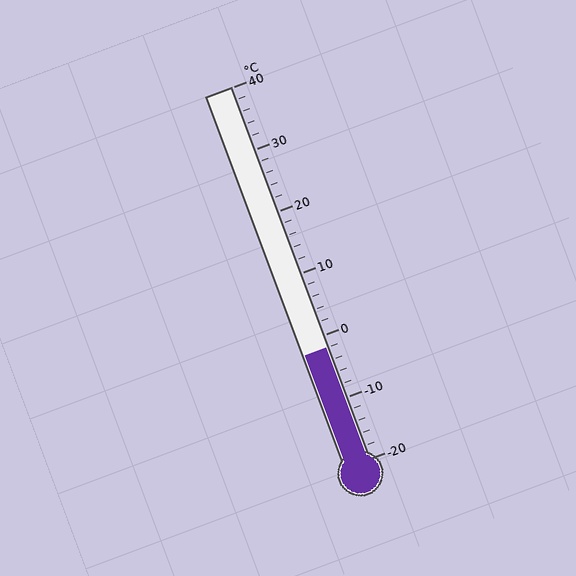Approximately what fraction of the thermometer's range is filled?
The thermometer is filled to approximately 30% of its range.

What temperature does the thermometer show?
The thermometer shows approximately -2°C.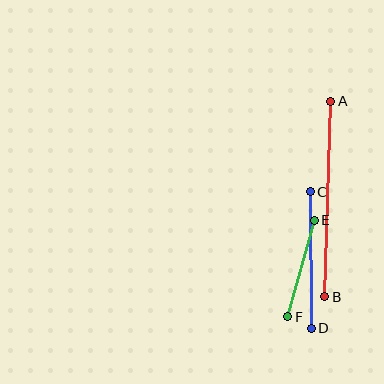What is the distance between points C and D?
The distance is approximately 137 pixels.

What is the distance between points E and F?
The distance is approximately 100 pixels.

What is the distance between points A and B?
The distance is approximately 196 pixels.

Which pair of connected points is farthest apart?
Points A and B are farthest apart.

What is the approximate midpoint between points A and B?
The midpoint is at approximately (328, 199) pixels.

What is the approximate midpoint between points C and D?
The midpoint is at approximately (311, 260) pixels.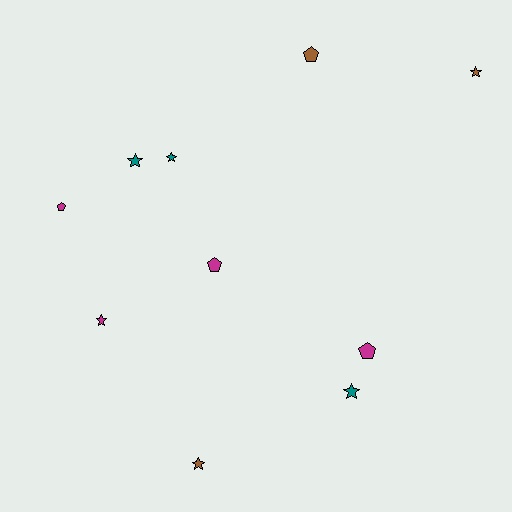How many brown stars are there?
There are 2 brown stars.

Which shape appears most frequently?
Star, with 6 objects.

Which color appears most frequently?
Magenta, with 4 objects.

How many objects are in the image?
There are 10 objects.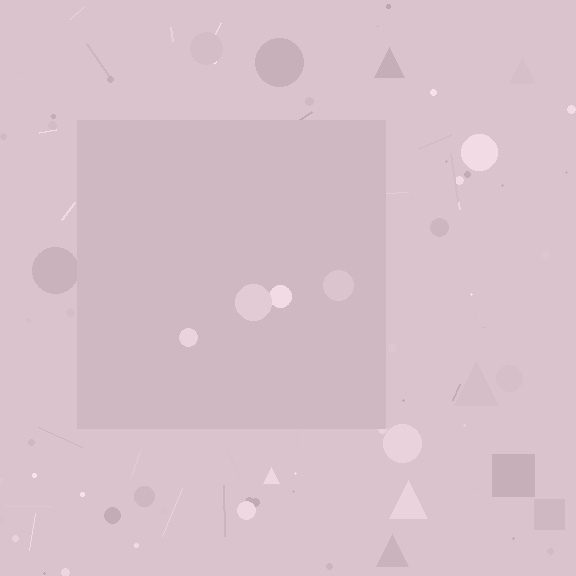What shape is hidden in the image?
A square is hidden in the image.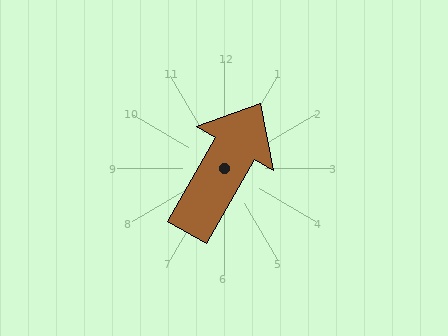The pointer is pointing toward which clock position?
Roughly 1 o'clock.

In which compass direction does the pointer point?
Northeast.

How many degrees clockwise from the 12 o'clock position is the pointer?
Approximately 30 degrees.